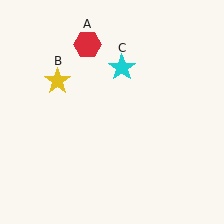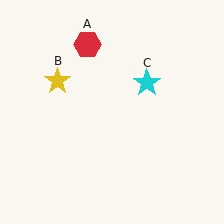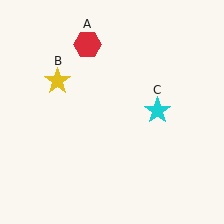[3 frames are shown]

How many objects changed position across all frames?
1 object changed position: cyan star (object C).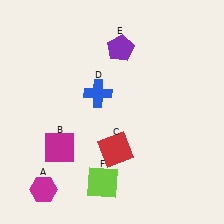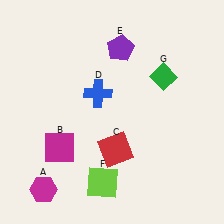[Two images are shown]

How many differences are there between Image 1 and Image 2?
There is 1 difference between the two images.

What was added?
A green diamond (G) was added in Image 2.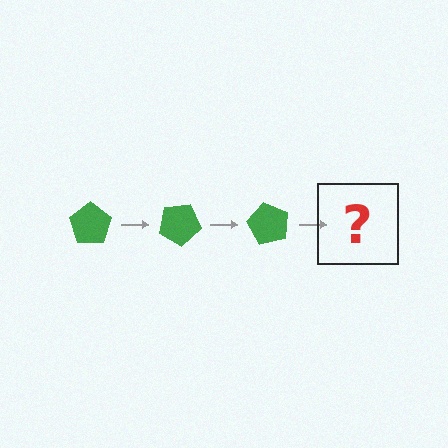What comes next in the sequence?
The next element should be a green pentagon rotated 90 degrees.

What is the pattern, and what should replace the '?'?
The pattern is that the pentagon rotates 30 degrees each step. The '?' should be a green pentagon rotated 90 degrees.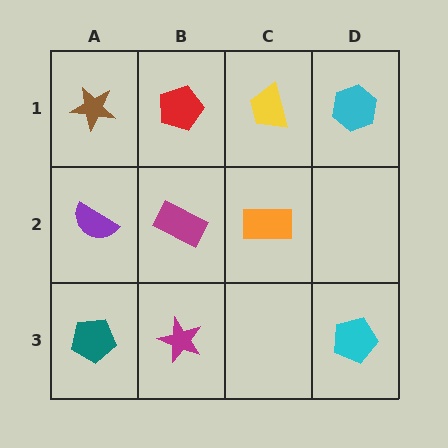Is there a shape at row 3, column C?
No, that cell is empty.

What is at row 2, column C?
An orange rectangle.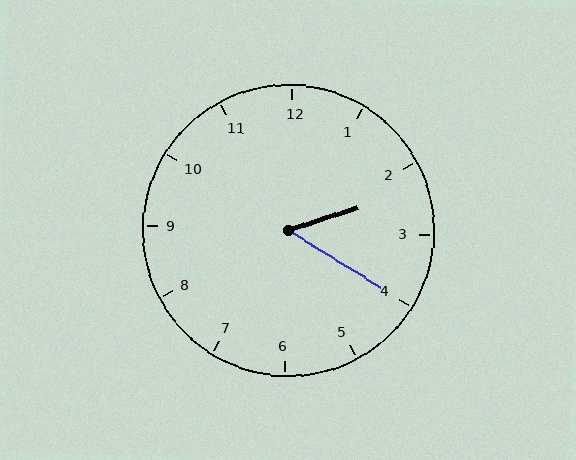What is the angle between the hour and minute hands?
Approximately 50 degrees.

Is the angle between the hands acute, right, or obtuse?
It is acute.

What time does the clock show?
2:20.